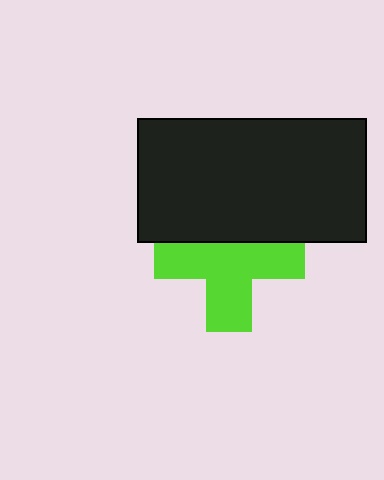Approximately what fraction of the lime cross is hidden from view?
Roughly 33% of the lime cross is hidden behind the black rectangle.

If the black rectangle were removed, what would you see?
You would see the complete lime cross.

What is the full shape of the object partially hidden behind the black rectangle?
The partially hidden object is a lime cross.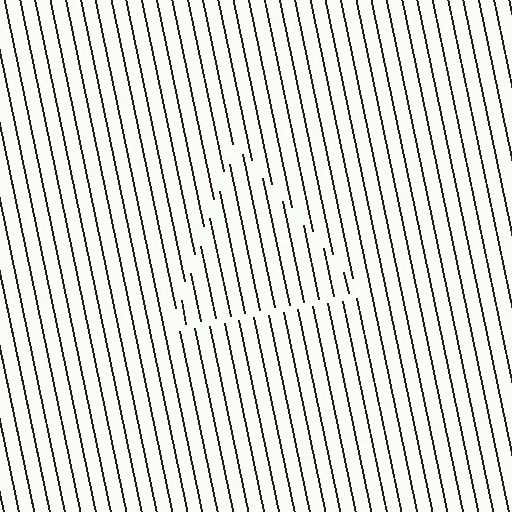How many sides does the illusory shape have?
3 sides — the line-ends trace a triangle.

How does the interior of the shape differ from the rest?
The interior of the shape contains the same grating, shifted by half a period — the contour is defined by the phase discontinuity where line-ends from the inner and outer gratings abut.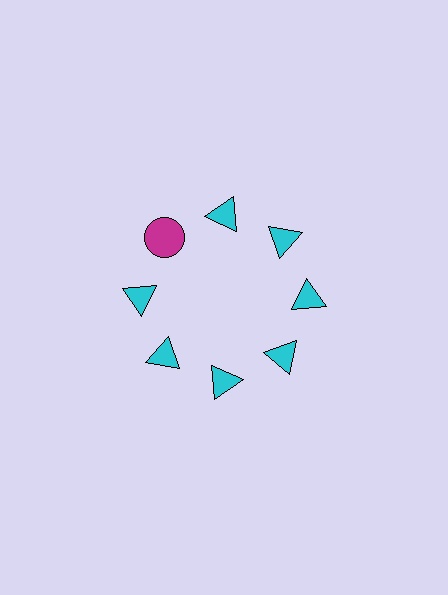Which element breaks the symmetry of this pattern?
The magenta circle at roughly the 10 o'clock position breaks the symmetry. All other shapes are cyan triangles.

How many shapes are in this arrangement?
There are 8 shapes arranged in a ring pattern.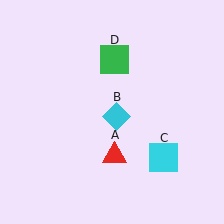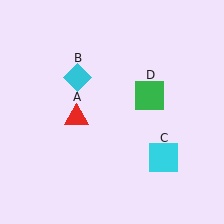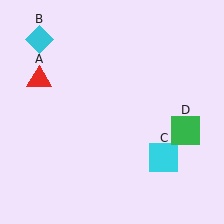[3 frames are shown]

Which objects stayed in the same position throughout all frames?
Cyan square (object C) remained stationary.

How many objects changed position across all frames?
3 objects changed position: red triangle (object A), cyan diamond (object B), green square (object D).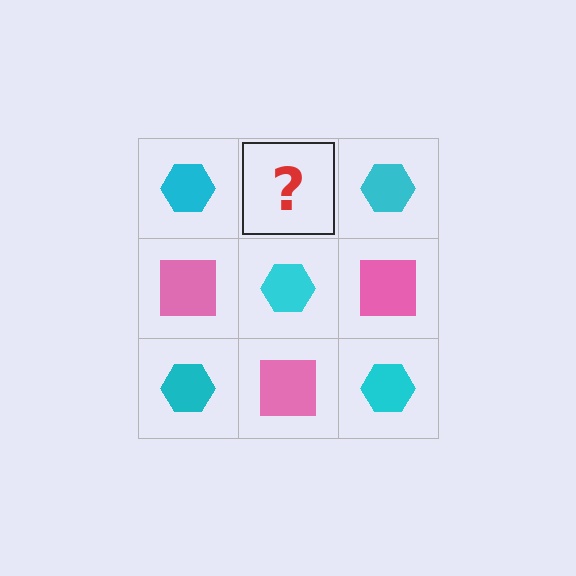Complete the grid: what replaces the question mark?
The question mark should be replaced with a pink square.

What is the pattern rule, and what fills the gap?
The rule is that it alternates cyan hexagon and pink square in a checkerboard pattern. The gap should be filled with a pink square.